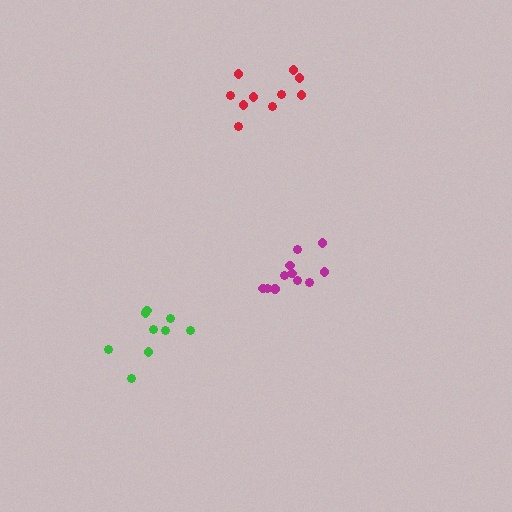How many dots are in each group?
Group 1: 9 dots, Group 2: 10 dots, Group 3: 11 dots (30 total).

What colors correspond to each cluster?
The clusters are colored: green, red, magenta.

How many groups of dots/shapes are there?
There are 3 groups.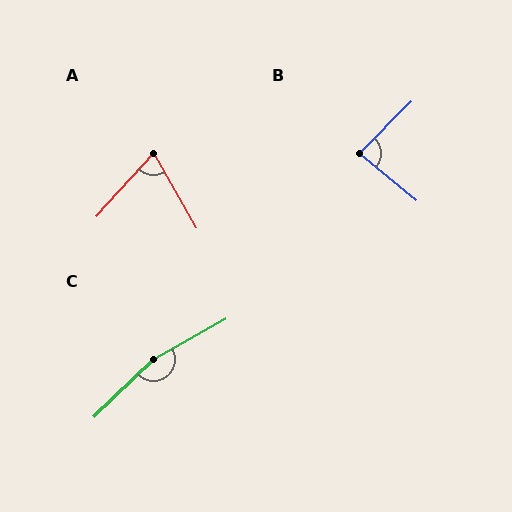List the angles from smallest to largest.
A (71°), B (85°), C (165°).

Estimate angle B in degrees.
Approximately 85 degrees.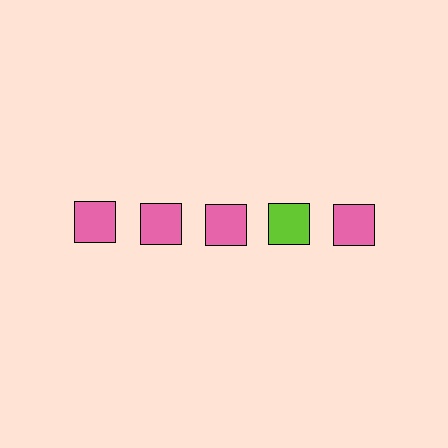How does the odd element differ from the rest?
It has a different color: lime instead of pink.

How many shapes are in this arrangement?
There are 5 shapes arranged in a grid pattern.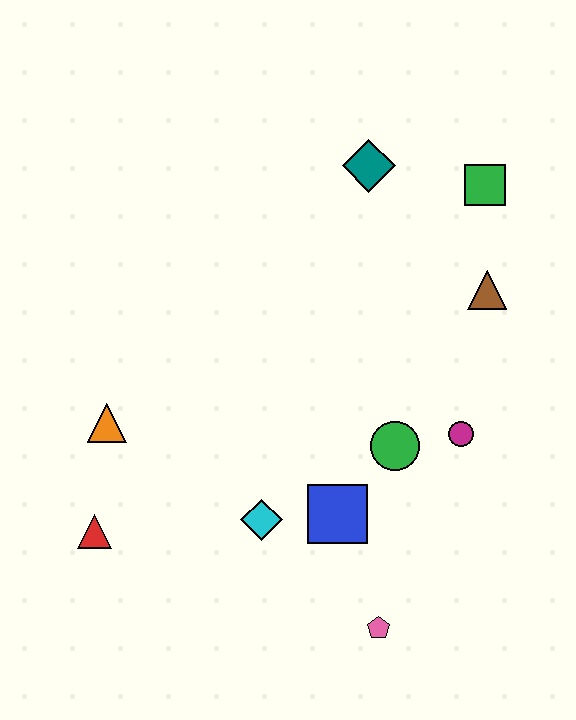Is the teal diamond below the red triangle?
No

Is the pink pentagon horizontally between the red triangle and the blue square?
No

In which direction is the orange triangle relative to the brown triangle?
The orange triangle is to the left of the brown triangle.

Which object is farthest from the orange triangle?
The green square is farthest from the orange triangle.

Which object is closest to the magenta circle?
The green circle is closest to the magenta circle.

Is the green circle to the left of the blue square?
No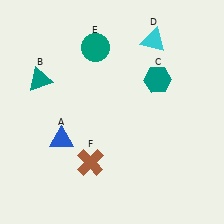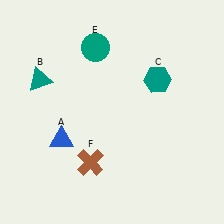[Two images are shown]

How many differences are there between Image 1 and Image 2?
There is 1 difference between the two images.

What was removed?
The cyan triangle (D) was removed in Image 2.